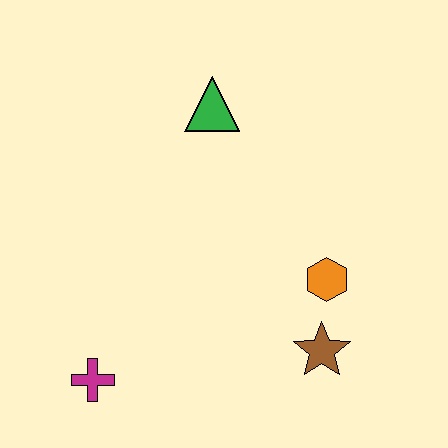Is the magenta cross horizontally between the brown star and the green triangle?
No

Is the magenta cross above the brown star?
No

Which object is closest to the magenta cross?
The brown star is closest to the magenta cross.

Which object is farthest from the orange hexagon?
The magenta cross is farthest from the orange hexagon.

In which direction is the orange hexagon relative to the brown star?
The orange hexagon is above the brown star.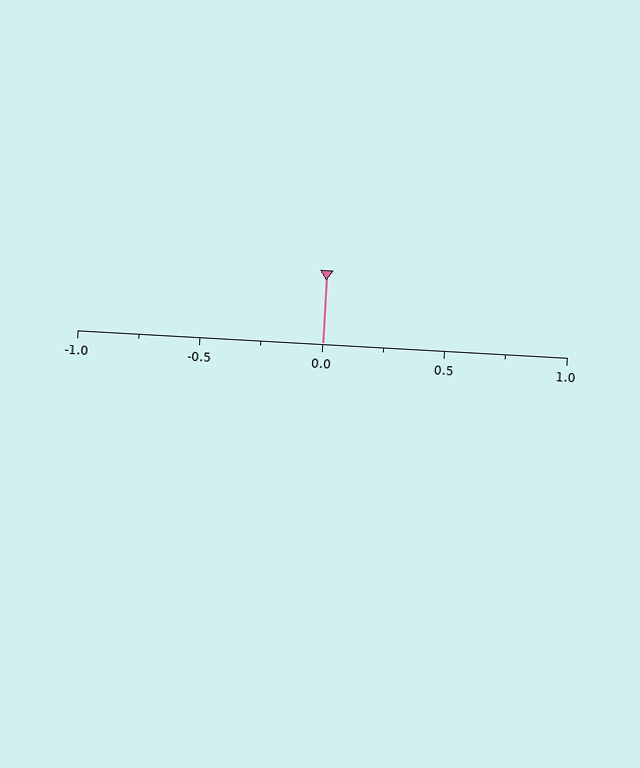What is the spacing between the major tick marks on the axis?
The major ticks are spaced 0.5 apart.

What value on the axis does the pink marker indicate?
The marker indicates approximately 0.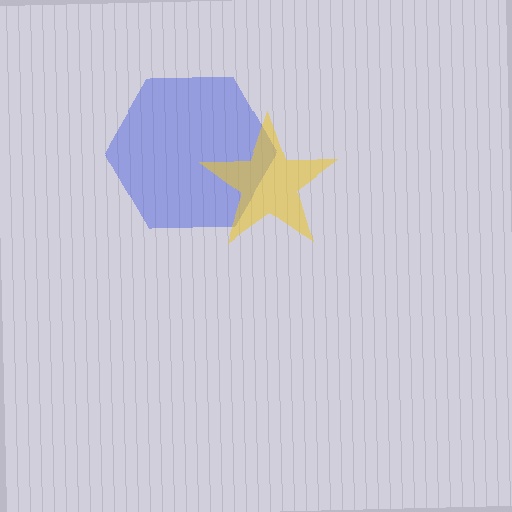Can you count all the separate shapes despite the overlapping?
Yes, there are 2 separate shapes.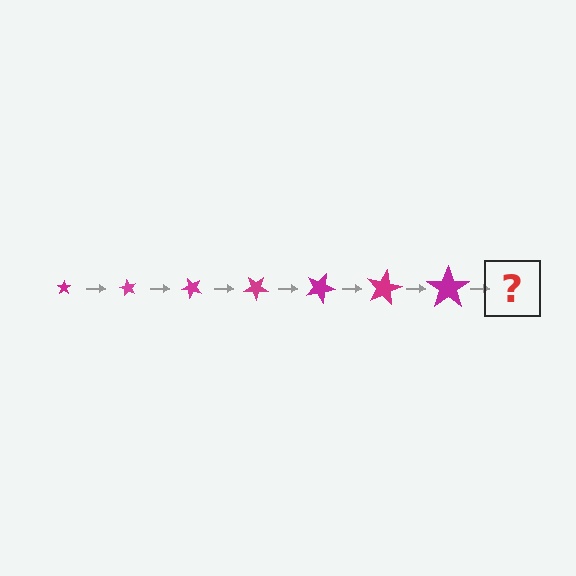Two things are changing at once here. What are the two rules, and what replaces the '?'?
The two rules are that the star grows larger each step and it rotates 60 degrees each step. The '?' should be a star, larger than the previous one and rotated 420 degrees from the start.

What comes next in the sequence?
The next element should be a star, larger than the previous one and rotated 420 degrees from the start.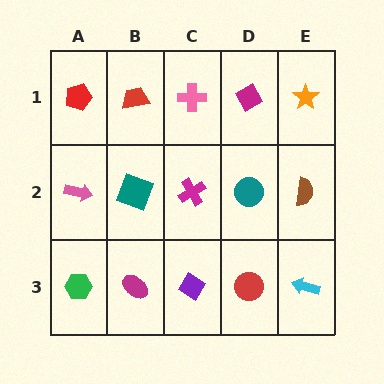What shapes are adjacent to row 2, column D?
A magenta diamond (row 1, column D), a red circle (row 3, column D), a magenta cross (row 2, column C), a brown semicircle (row 2, column E).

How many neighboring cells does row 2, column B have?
4.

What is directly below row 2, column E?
A cyan arrow.